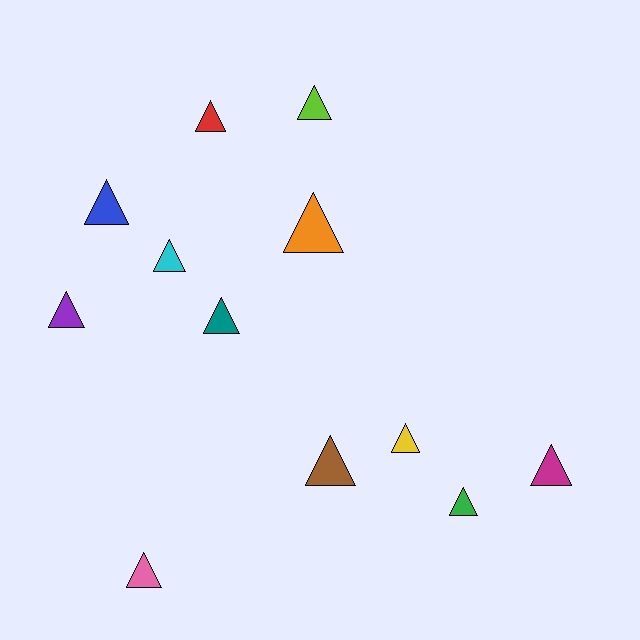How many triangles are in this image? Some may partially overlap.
There are 12 triangles.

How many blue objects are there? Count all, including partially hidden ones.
There is 1 blue object.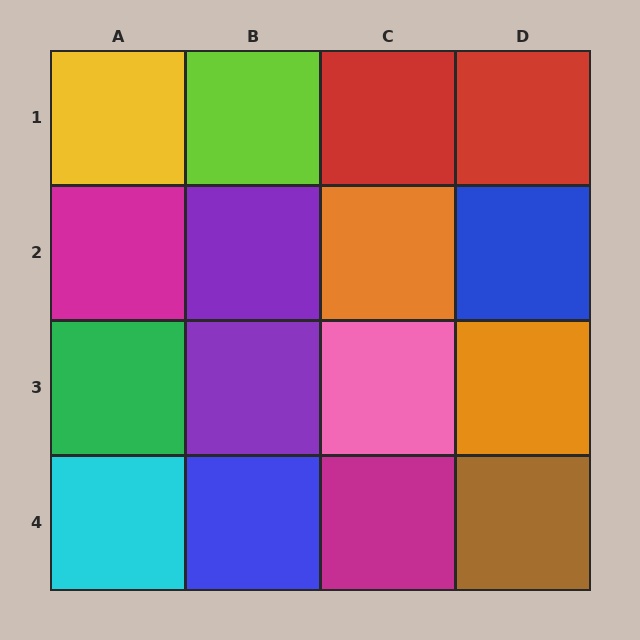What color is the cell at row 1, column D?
Red.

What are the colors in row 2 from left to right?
Magenta, purple, orange, blue.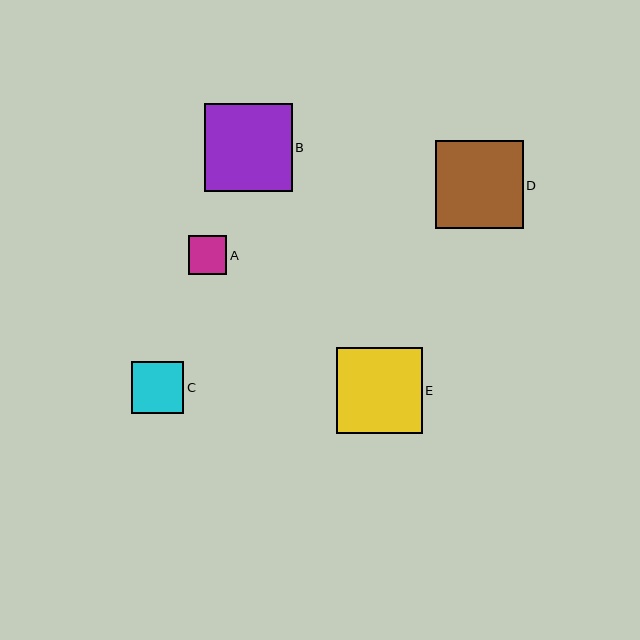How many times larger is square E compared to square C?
Square E is approximately 1.6 times the size of square C.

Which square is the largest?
Square B is the largest with a size of approximately 88 pixels.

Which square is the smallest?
Square A is the smallest with a size of approximately 39 pixels.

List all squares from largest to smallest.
From largest to smallest: B, D, E, C, A.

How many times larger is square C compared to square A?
Square C is approximately 1.3 times the size of square A.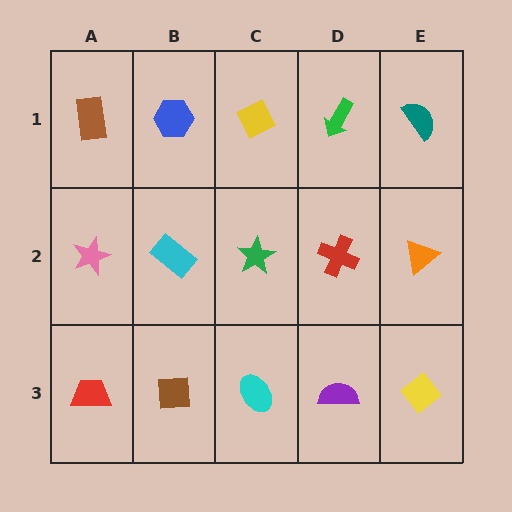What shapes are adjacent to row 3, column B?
A cyan rectangle (row 2, column B), a red trapezoid (row 3, column A), a cyan ellipse (row 3, column C).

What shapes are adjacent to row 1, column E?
An orange triangle (row 2, column E), a green arrow (row 1, column D).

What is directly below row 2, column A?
A red trapezoid.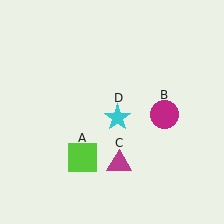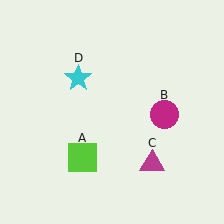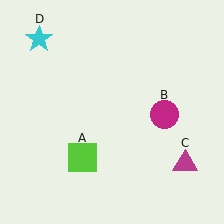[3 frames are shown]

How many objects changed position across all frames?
2 objects changed position: magenta triangle (object C), cyan star (object D).